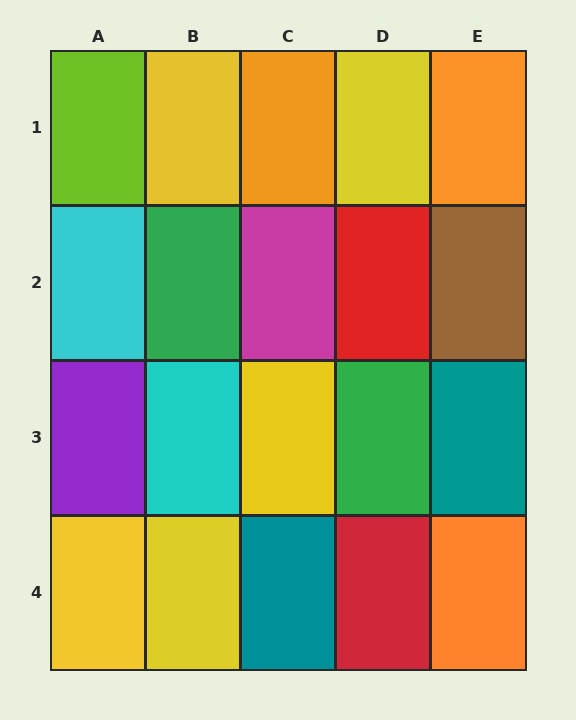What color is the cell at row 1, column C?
Orange.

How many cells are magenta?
1 cell is magenta.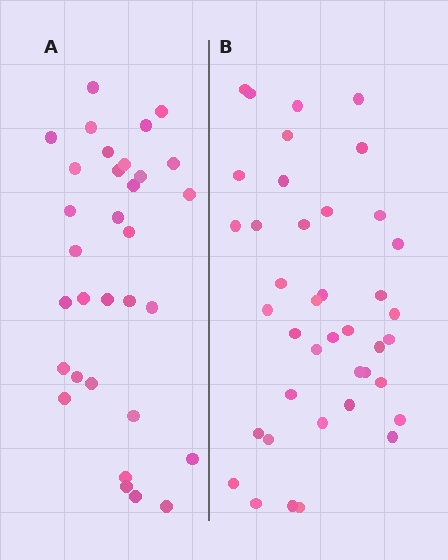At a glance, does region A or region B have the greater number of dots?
Region B (the right region) has more dots.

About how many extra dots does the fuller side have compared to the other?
Region B has roughly 8 or so more dots than region A.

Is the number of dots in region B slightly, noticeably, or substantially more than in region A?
Region B has noticeably more, but not dramatically so. The ratio is roughly 1.2 to 1.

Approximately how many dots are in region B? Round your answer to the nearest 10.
About 40 dots.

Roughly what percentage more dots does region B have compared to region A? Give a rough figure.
About 25% more.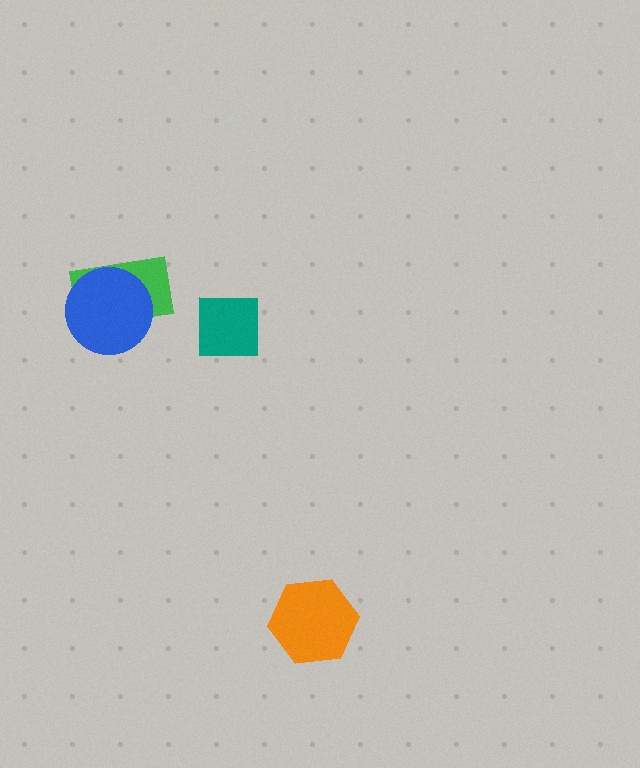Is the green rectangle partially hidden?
Yes, it is partially covered by another shape.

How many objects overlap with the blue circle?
1 object overlaps with the blue circle.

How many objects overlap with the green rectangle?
1 object overlaps with the green rectangle.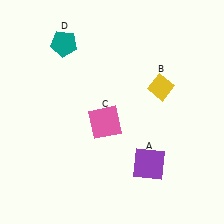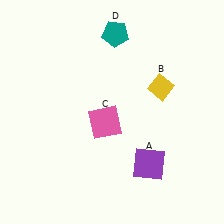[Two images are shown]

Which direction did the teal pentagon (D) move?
The teal pentagon (D) moved right.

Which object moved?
The teal pentagon (D) moved right.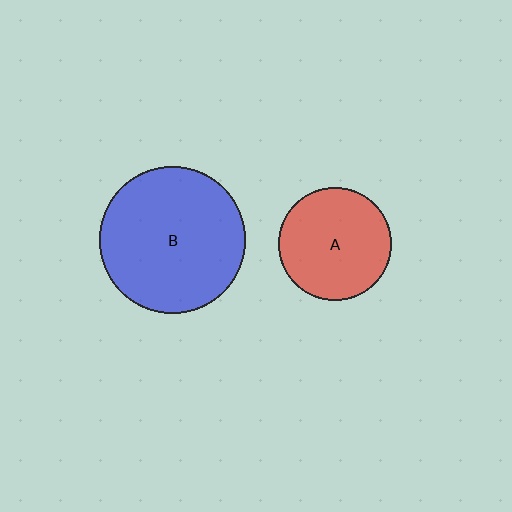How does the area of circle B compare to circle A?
Approximately 1.7 times.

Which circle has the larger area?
Circle B (blue).